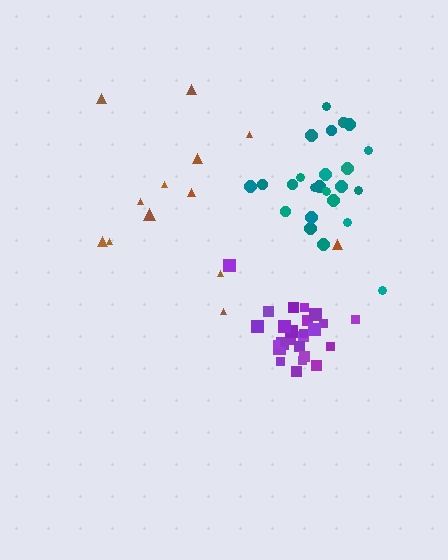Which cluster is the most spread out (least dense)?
Brown.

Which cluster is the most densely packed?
Purple.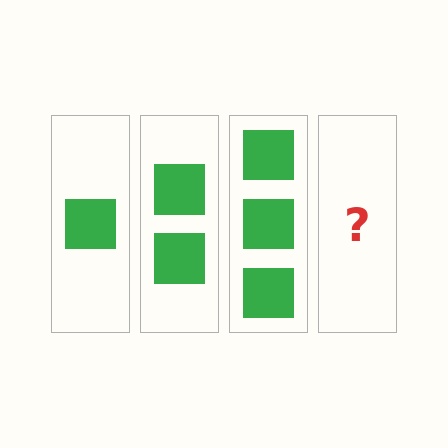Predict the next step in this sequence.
The next step is 4 squares.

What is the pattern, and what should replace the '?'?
The pattern is that each step adds one more square. The '?' should be 4 squares.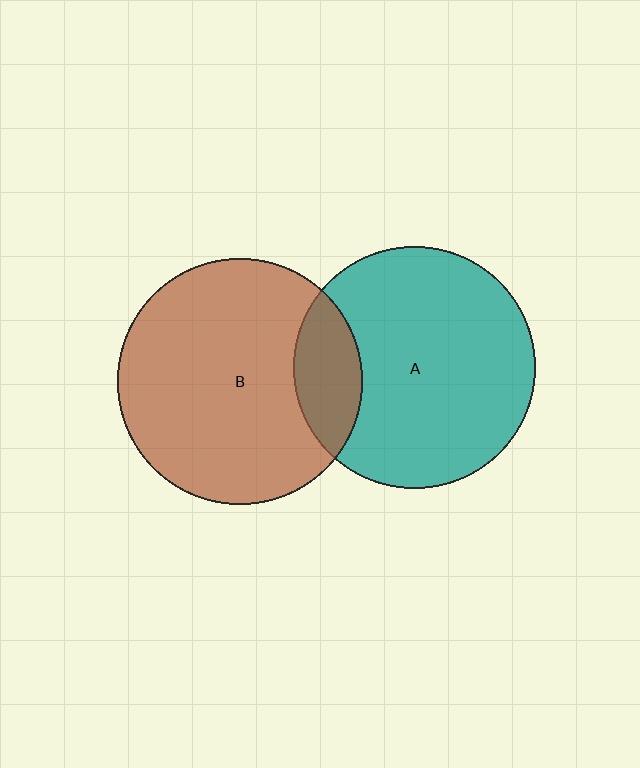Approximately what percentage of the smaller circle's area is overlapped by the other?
Approximately 15%.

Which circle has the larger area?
Circle B (brown).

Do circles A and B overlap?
Yes.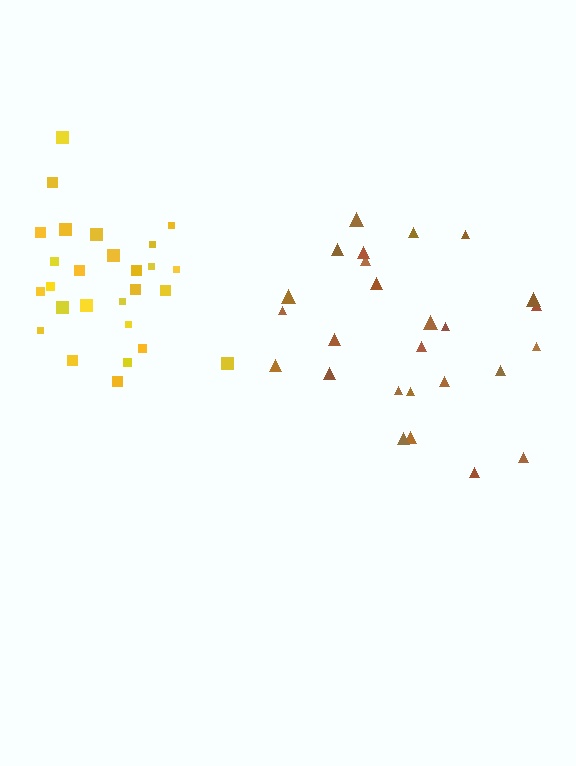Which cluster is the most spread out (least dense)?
Brown.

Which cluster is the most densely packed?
Yellow.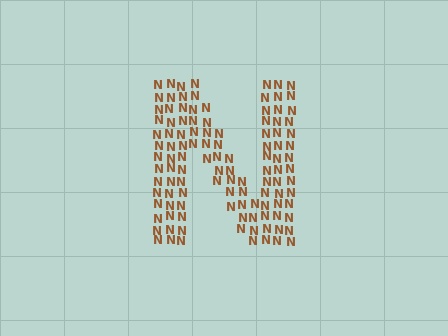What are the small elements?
The small elements are letter N's.